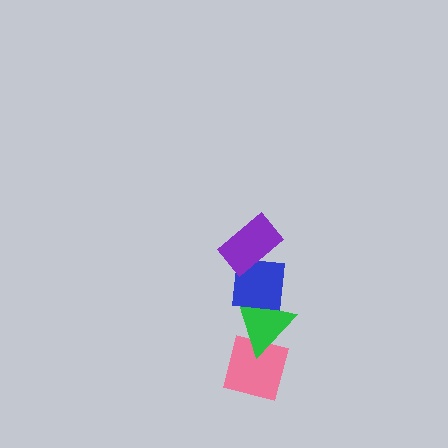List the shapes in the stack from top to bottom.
From top to bottom: the purple rectangle, the blue square, the green triangle, the pink square.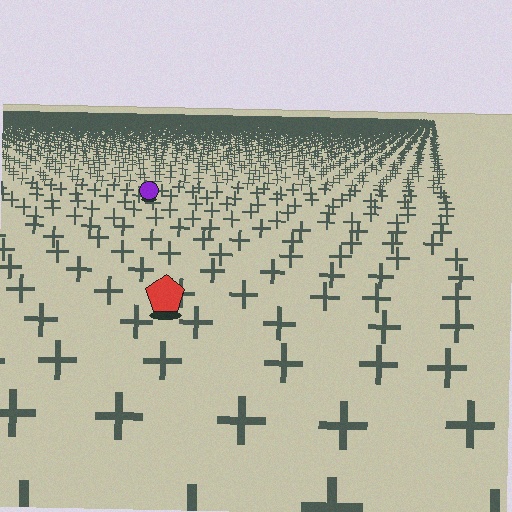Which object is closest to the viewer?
The red pentagon is closest. The texture marks near it are larger and more spread out.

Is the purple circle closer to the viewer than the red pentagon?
No. The red pentagon is closer — you can tell from the texture gradient: the ground texture is coarser near it.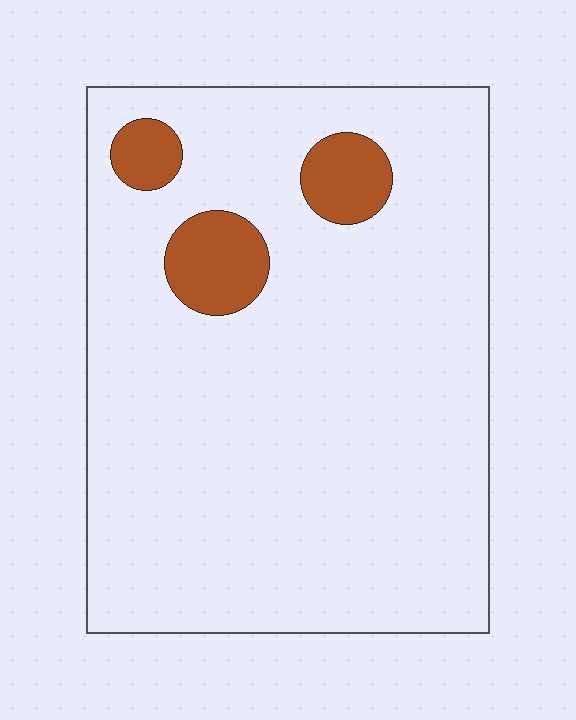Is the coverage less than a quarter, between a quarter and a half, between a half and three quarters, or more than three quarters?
Less than a quarter.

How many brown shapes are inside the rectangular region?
3.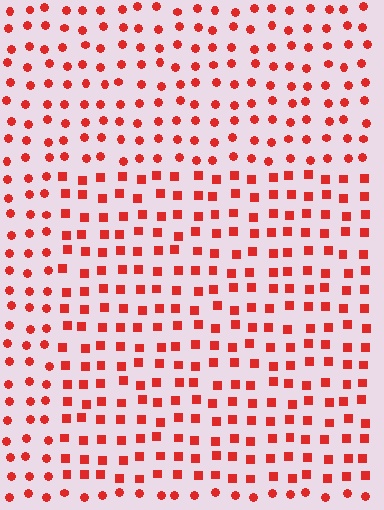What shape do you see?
I see a rectangle.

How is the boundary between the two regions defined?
The boundary is defined by a change in element shape: squares inside vs. circles outside. All elements share the same color and spacing.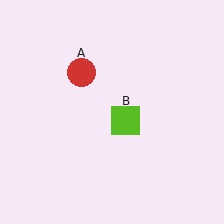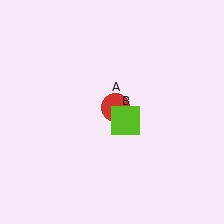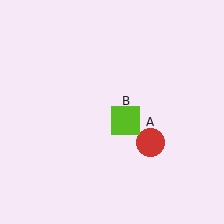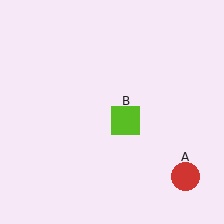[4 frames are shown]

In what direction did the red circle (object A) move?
The red circle (object A) moved down and to the right.